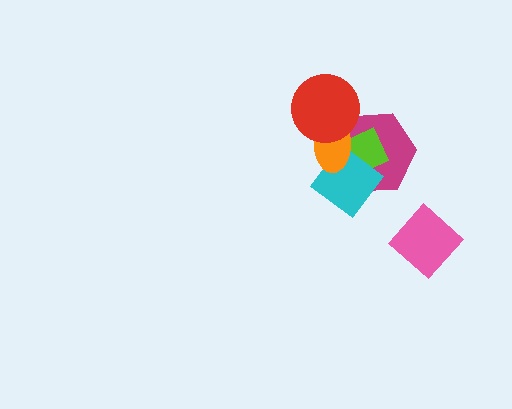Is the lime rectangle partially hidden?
Yes, it is partially covered by another shape.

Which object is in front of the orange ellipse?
The red circle is in front of the orange ellipse.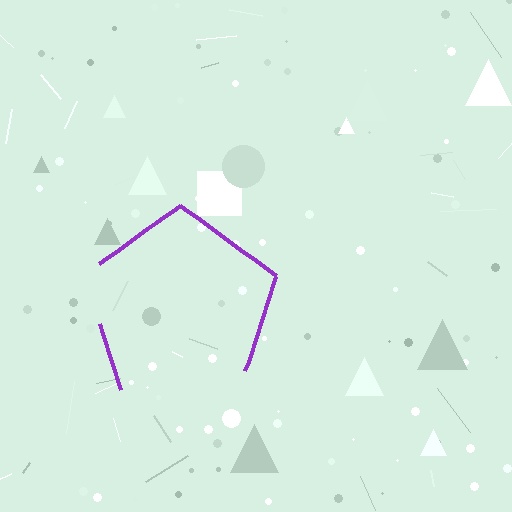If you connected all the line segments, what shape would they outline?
They would outline a pentagon.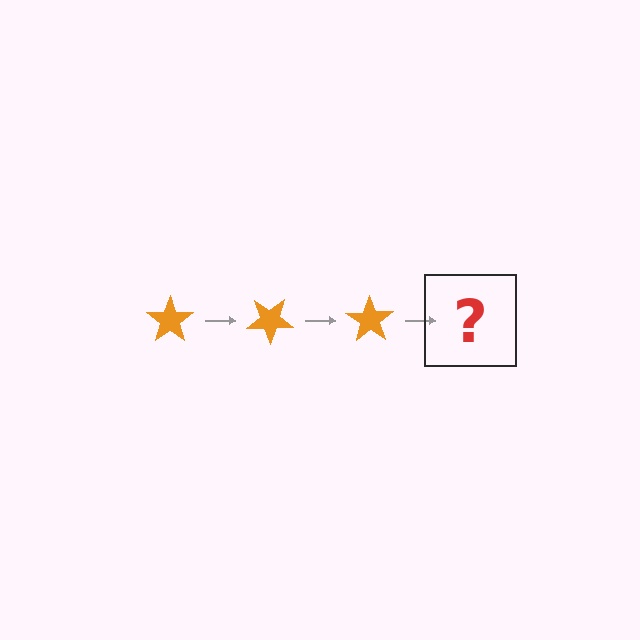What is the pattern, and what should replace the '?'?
The pattern is that the star rotates 35 degrees each step. The '?' should be an orange star rotated 105 degrees.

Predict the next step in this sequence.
The next step is an orange star rotated 105 degrees.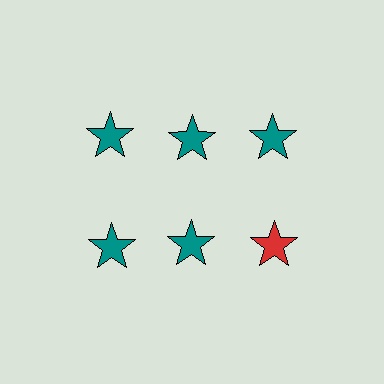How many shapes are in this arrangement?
There are 6 shapes arranged in a grid pattern.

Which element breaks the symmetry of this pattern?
The red star in the second row, center column breaks the symmetry. All other shapes are teal stars.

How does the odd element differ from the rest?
It has a different color: red instead of teal.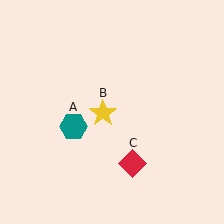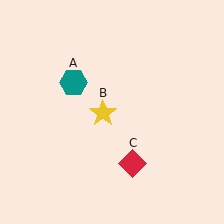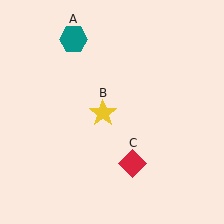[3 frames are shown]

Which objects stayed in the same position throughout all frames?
Yellow star (object B) and red diamond (object C) remained stationary.